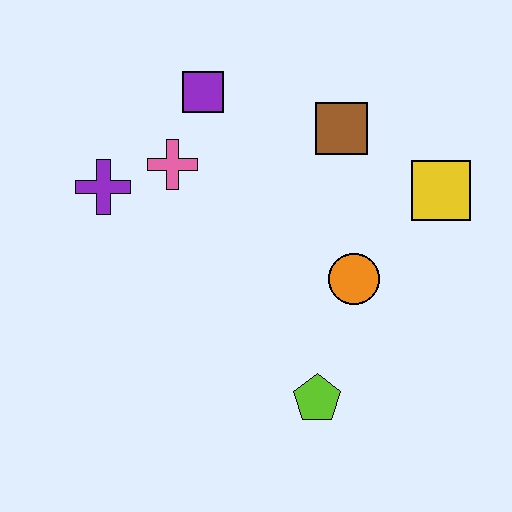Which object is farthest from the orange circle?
The purple cross is farthest from the orange circle.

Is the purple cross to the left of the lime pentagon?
Yes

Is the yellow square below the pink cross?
Yes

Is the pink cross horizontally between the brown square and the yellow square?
No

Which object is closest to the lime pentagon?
The orange circle is closest to the lime pentagon.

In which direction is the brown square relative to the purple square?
The brown square is to the right of the purple square.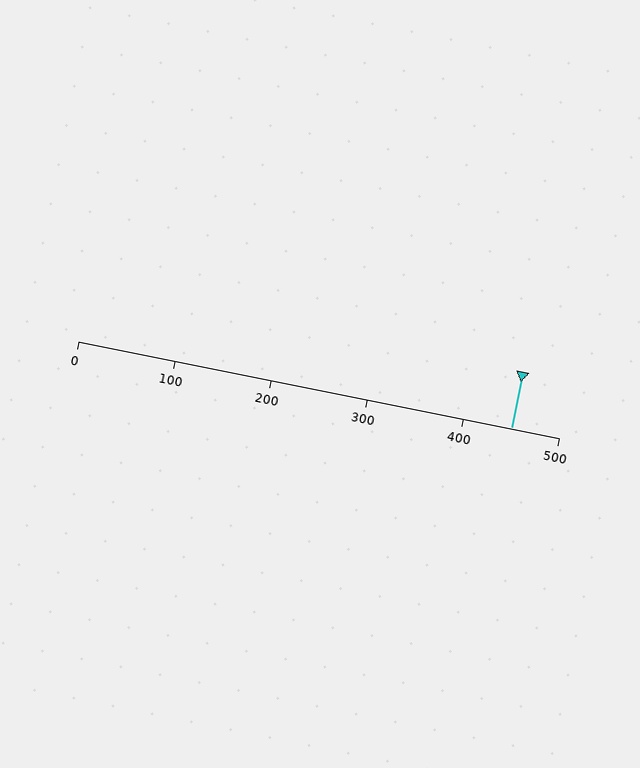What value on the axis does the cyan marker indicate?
The marker indicates approximately 450.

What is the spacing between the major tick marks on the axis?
The major ticks are spaced 100 apart.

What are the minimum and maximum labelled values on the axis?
The axis runs from 0 to 500.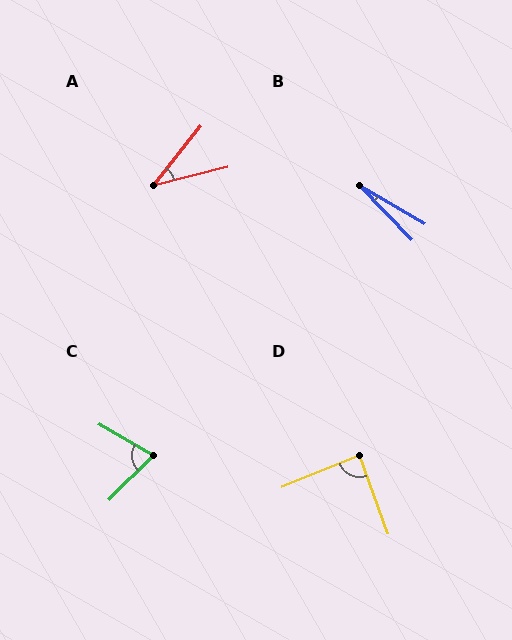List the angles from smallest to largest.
B (16°), A (37°), C (75°), D (88°).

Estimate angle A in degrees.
Approximately 37 degrees.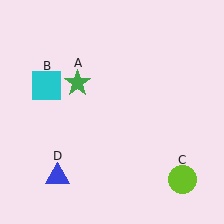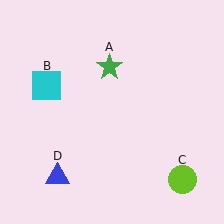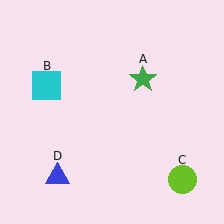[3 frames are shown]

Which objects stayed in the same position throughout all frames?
Cyan square (object B) and lime circle (object C) and blue triangle (object D) remained stationary.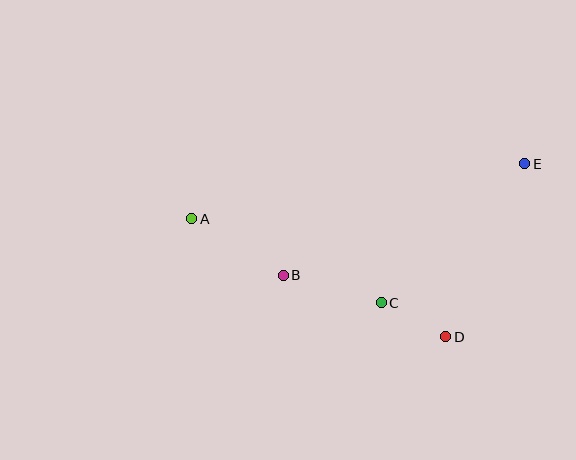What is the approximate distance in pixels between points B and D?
The distance between B and D is approximately 174 pixels.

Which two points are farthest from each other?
Points A and E are farthest from each other.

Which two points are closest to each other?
Points C and D are closest to each other.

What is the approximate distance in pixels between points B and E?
The distance between B and E is approximately 266 pixels.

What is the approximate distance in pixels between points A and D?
The distance between A and D is approximately 280 pixels.